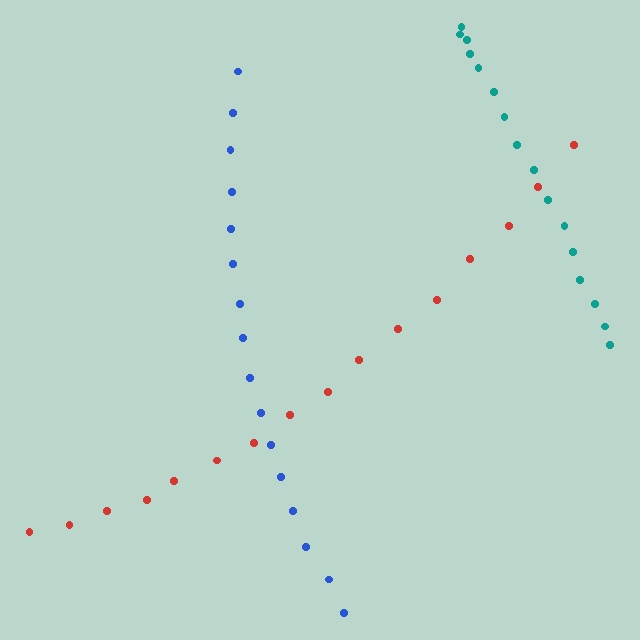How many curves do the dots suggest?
There are 3 distinct paths.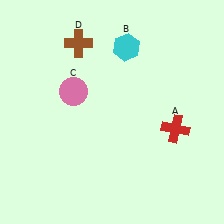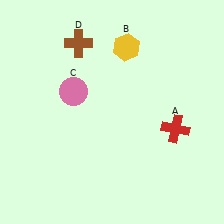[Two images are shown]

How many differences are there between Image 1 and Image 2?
There is 1 difference between the two images.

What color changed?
The hexagon (B) changed from cyan in Image 1 to yellow in Image 2.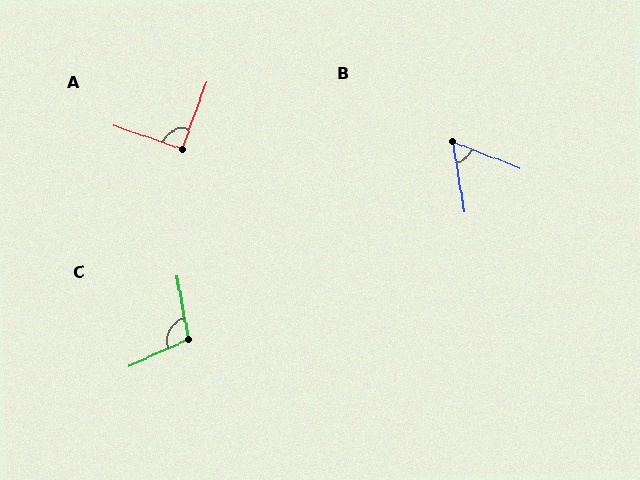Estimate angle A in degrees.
Approximately 92 degrees.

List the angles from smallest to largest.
B (60°), A (92°), C (104°).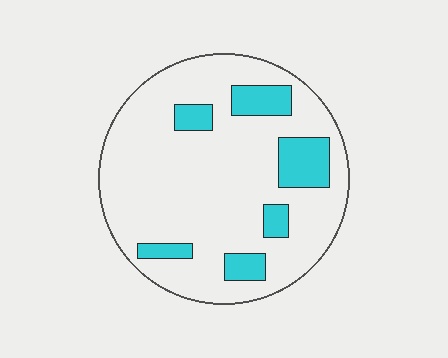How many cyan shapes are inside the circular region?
6.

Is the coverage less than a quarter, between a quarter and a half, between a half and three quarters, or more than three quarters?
Less than a quarter.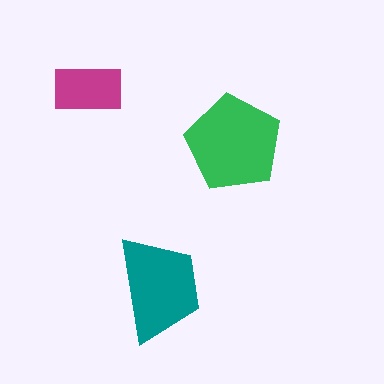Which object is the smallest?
The magenta rectangle.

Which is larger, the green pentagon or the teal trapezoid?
The green pentagon.